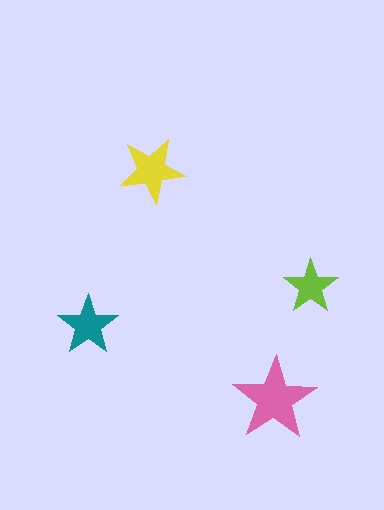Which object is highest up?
The yellow star is topmost.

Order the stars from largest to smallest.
the pink one, the yellow one, the teal one, the lime one.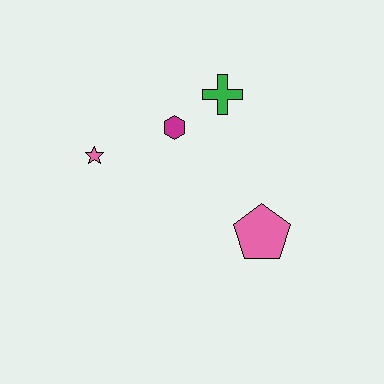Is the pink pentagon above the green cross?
No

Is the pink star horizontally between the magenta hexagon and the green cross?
No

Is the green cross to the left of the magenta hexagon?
No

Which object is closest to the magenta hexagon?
The green cross is closest to the magenta hexagon.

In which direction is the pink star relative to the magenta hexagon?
The pink star is to the left of the magenta hexagon.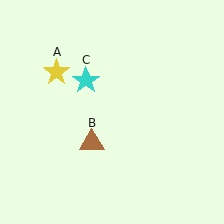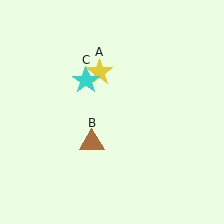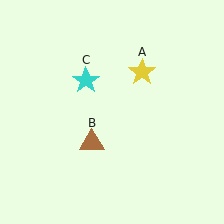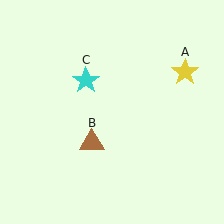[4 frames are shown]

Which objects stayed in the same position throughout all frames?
Brown triangle (object B) and cyan star (object C) remained stationary.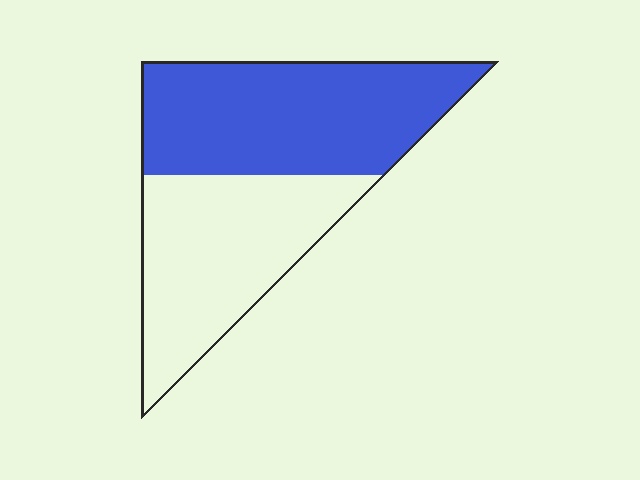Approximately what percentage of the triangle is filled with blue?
Approximately 55%.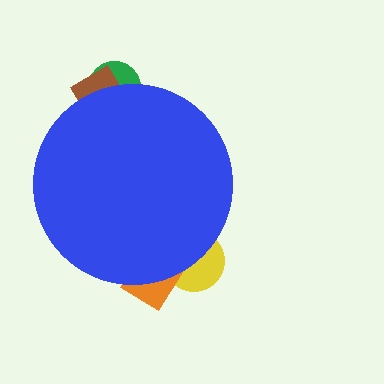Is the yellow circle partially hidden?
Yes, the yellow circle is partially hidden behind the blue circle.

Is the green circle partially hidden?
Yes, the green circle is partially hidden behind the blue circle.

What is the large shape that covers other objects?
A blue circle.